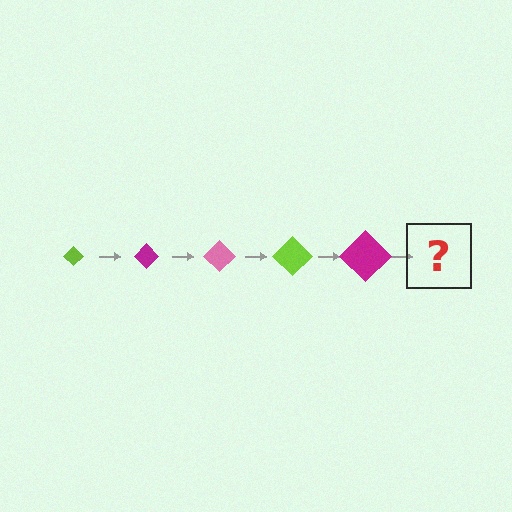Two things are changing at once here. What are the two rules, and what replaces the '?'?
The two rules are that the diamond grows larger each step and the color cycles through lime, magenta, and pink. The '?' should be a pink diamond, larger than the previous one.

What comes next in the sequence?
The next element should be a pink diamond, larger than the previous one.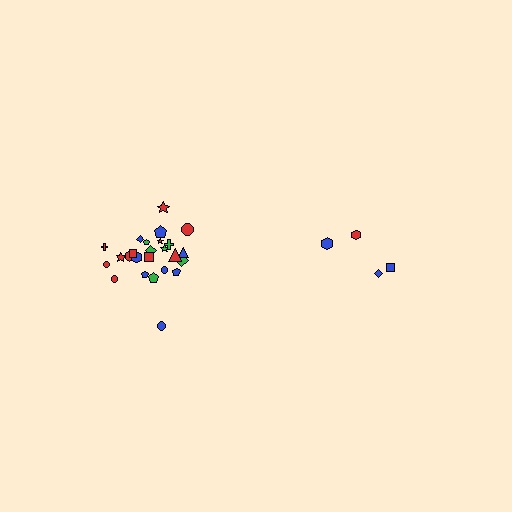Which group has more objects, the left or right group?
The left group.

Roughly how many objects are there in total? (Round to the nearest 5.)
Roughly 30 objects in total.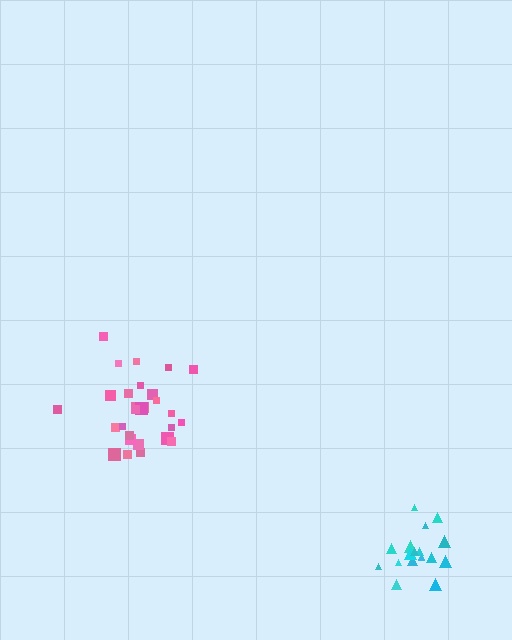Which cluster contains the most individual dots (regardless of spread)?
Pink (28).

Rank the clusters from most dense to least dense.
cyan, pink.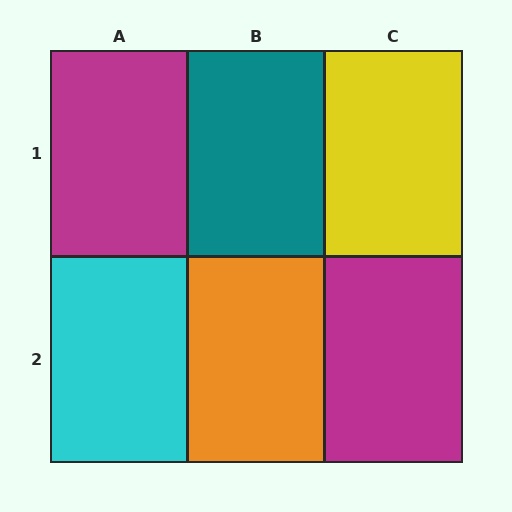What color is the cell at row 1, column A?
Magenta.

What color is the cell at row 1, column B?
Teal.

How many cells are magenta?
2 cells are magenta.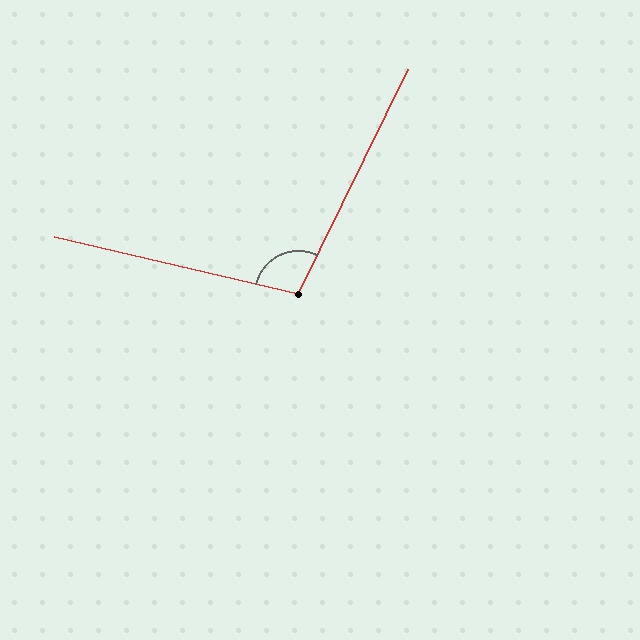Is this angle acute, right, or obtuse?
It is obtuse.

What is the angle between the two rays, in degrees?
Approximately 103 degrees.